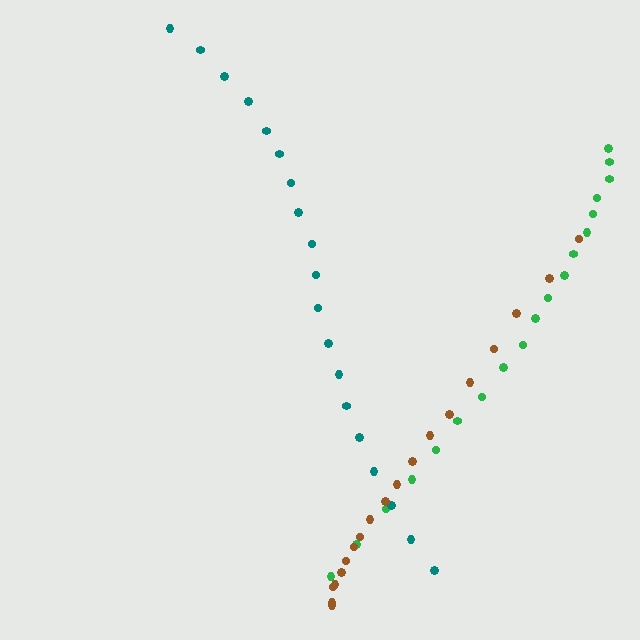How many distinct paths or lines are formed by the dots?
There are 3 distinct paths.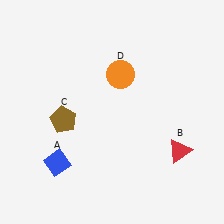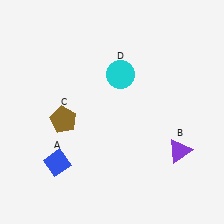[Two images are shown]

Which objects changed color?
B changed from red to purple. D changed from orange to cyan.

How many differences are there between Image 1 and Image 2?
There are 2 differences between the two images.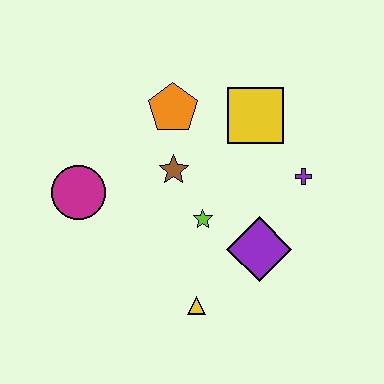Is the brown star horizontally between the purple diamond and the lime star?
No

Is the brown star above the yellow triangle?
Yes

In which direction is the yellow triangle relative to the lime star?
The yellow triangle is below the lime star.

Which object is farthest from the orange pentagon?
The yellow triangle is farthest from the orange pentagon.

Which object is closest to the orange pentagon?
The brown star is closest to the orange pentagon.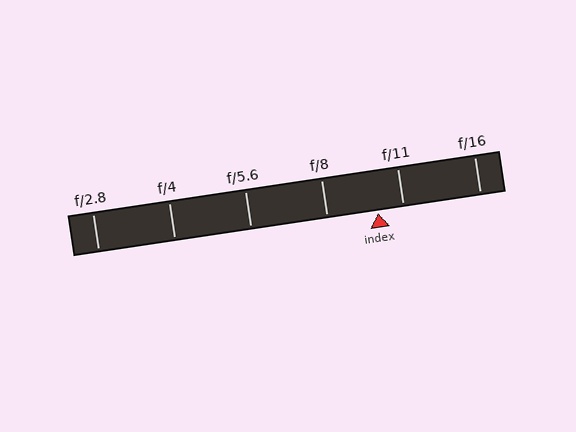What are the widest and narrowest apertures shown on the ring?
The widest aperture shown is f/2.8 and the narrowest is f/16.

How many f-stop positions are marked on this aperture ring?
There are 6 f-stop positions marked.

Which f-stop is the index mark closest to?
The index mark is closest to f/11.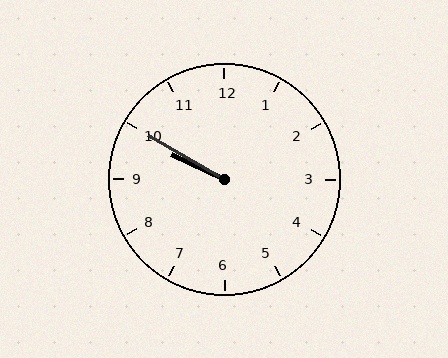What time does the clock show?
9:50.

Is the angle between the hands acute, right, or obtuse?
It is acute.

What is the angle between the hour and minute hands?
Approximately 5 degrees.